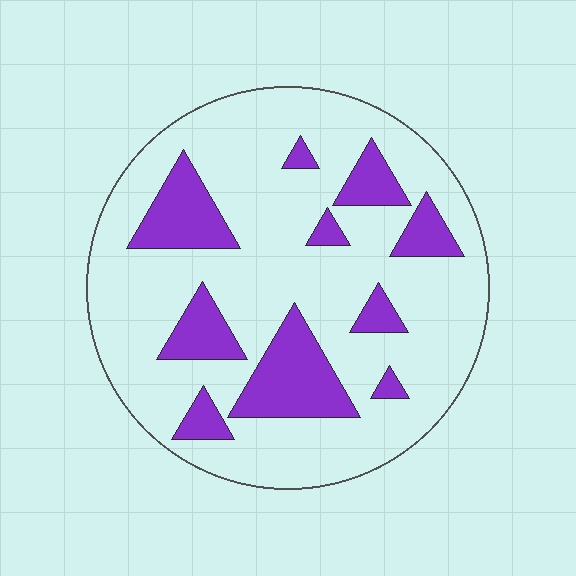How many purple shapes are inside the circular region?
10.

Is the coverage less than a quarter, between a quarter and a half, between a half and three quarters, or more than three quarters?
Less than a quarter.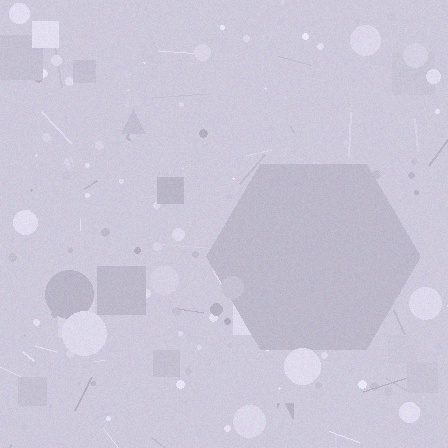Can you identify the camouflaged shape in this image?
The camouflaged shape is a hexagon.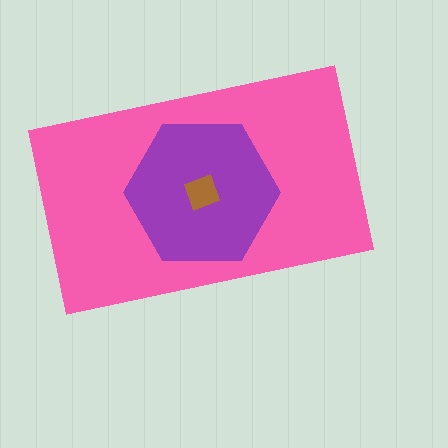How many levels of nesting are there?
3.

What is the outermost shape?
The pink rectangle.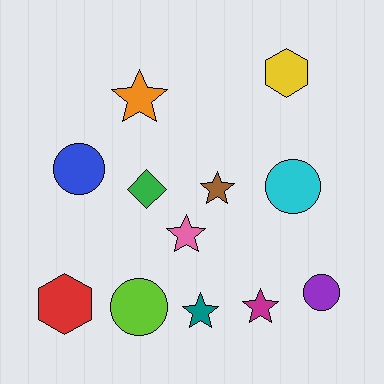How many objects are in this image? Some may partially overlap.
There are 12 objects.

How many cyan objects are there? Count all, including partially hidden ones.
There is 1 cyan object.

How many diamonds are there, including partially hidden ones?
There is 1 diamond.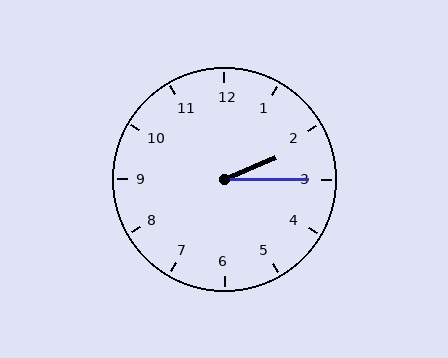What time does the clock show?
2:15.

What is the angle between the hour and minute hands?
Approximately 22 degrees.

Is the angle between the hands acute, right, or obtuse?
It is acute.